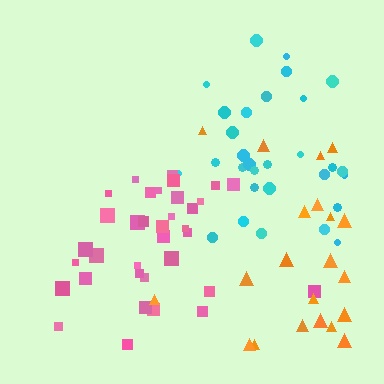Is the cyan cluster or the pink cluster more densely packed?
Pink.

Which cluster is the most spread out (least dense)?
Orange.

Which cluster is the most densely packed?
Pink.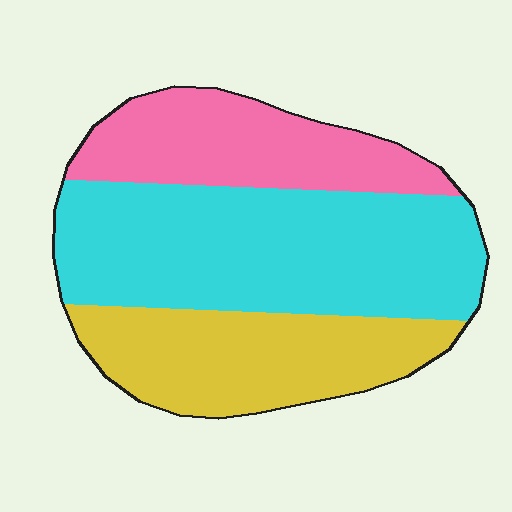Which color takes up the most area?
Cyan, at roughly 50%.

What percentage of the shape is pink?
Pink covers about 25% of the shape.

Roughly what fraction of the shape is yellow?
Yellow covers about 30% of the shape.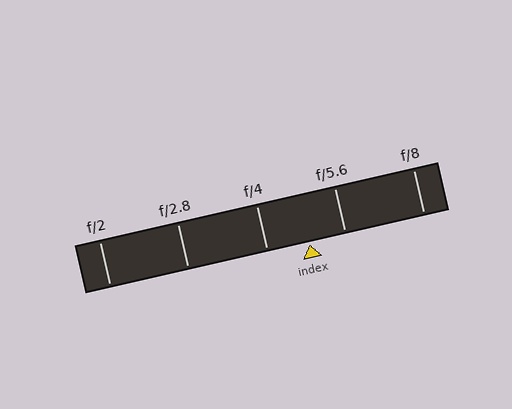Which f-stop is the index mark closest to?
The index mark is closest to f/5.6.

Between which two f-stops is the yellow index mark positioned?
The index mark is between f/4 and f/5.6.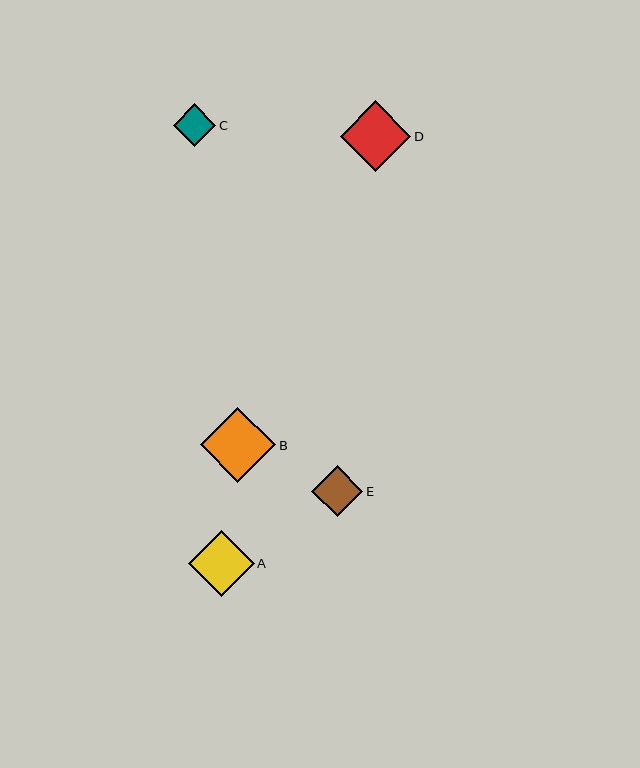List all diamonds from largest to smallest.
From largest to smallest: B, D, A, E, C.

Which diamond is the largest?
Diamond B is the largest with a size of approximately 75 pixels.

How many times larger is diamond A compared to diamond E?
Diamond A is approximately 1.3 times the size of diamond E.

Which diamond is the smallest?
Diamond C is the smallest with a size of approximately 42 pixels.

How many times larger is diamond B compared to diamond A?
Diamond B is approximately 1.1 times the size of diamond A.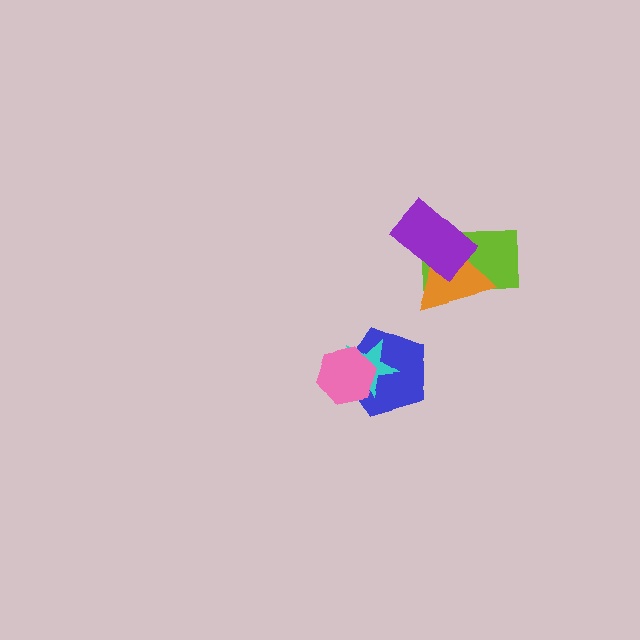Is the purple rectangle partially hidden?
No, no other shape covers it.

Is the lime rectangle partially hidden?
Yes, it is partially covered by another shape.